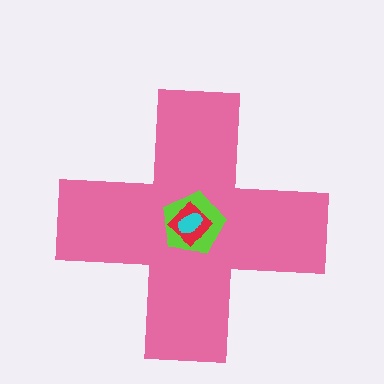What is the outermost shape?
The pink cross.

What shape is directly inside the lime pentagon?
The red diamond.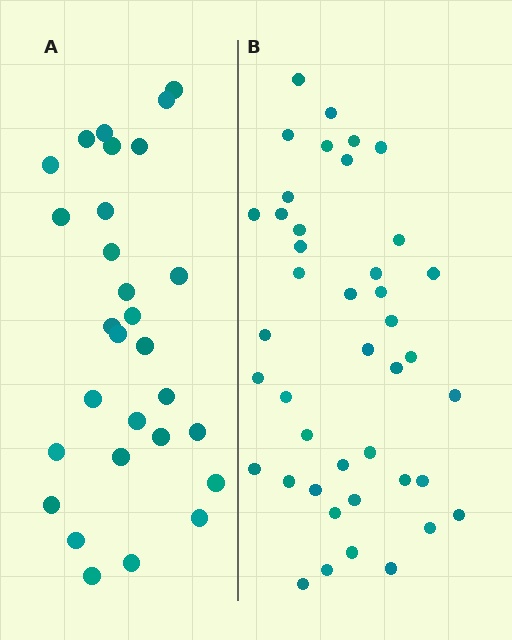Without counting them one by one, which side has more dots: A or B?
Region B (the right region) has more dots.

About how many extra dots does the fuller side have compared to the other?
Region B has approximately 15 more dots than region A.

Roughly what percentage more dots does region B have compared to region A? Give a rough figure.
About 45% more.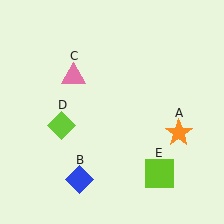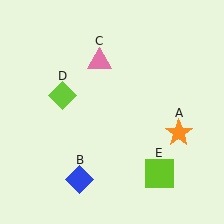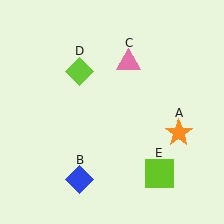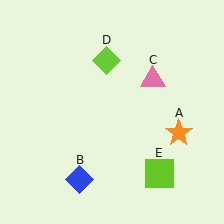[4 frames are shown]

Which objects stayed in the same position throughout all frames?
Orange star (object A) and blue diamond (object B) and lime square (object E) remained stationary.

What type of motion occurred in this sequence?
The pink triangle (object C), lime diamond (object D) rotated clockwise around the center of the scene.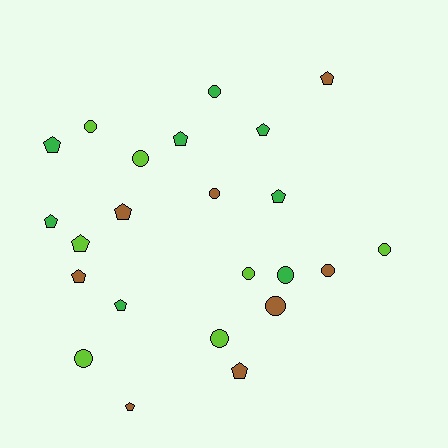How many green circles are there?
There are 2 green circles.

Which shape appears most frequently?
Pentagon, with 12 objects.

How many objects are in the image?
There are 23 objects.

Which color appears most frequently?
Green, with 8 objects.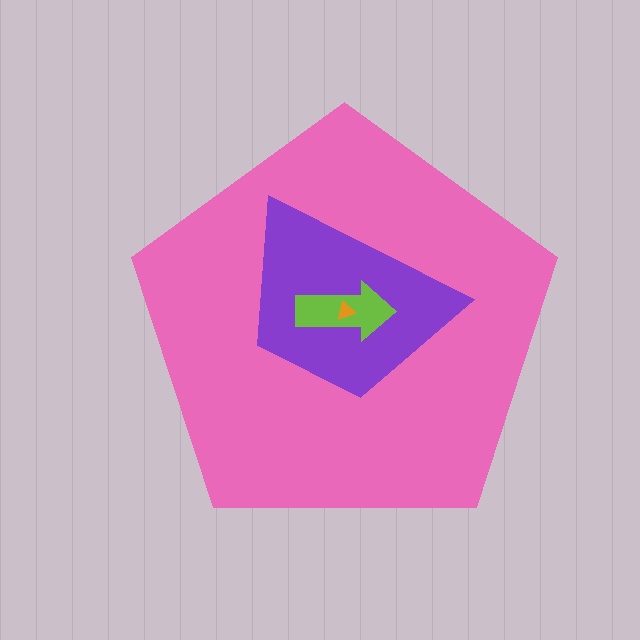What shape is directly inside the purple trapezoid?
The lime arrow.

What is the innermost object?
The orange triangle.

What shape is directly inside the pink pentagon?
The purple trapezoid.